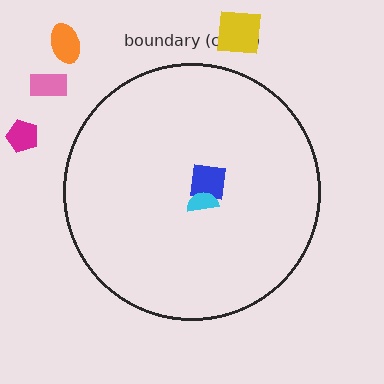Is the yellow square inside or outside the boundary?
Outside.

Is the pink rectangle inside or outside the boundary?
Outside.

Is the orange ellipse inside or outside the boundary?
Outside.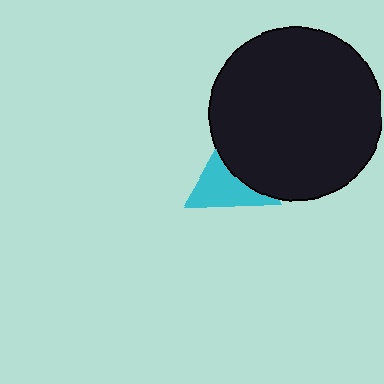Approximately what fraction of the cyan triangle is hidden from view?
Roughly 44% of the cyan triangle is hidden behind the black circle.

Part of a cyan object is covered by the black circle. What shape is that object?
It is a triangle.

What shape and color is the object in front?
The object in front is a black circle.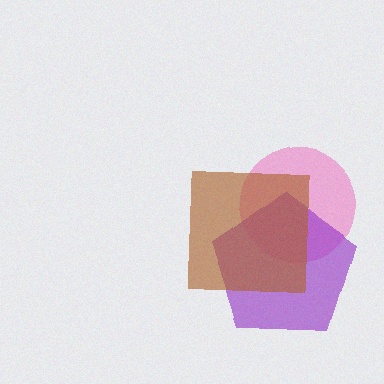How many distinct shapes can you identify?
There are 3 distinct shapes: a pink circle, a purple pentagon, a brown square.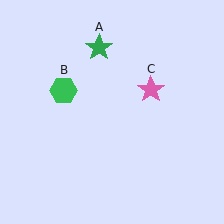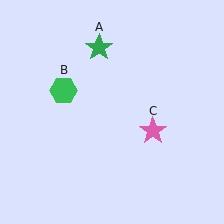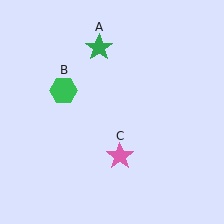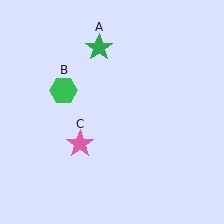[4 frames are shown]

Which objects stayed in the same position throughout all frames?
Green star (object A) and green hexagon (object B) remained stationary.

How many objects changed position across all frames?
1 object changed position: pink star (object C).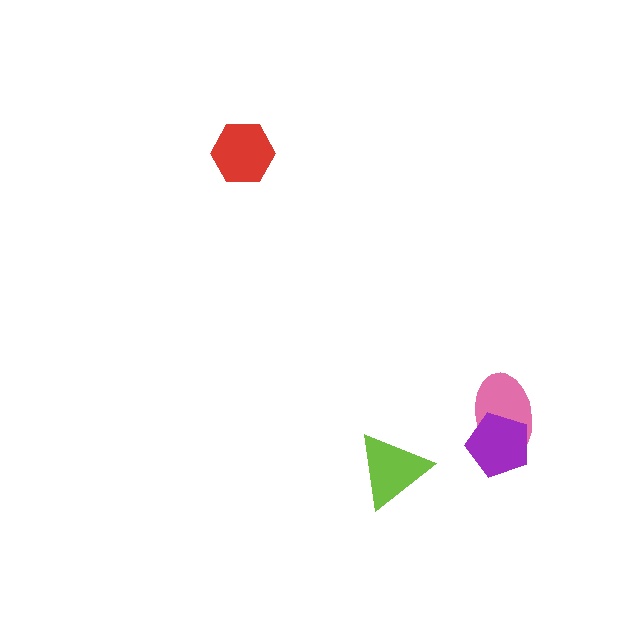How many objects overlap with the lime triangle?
0 objects overlap with the lime triangle.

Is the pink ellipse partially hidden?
Yes, it is partially covered by another shape.